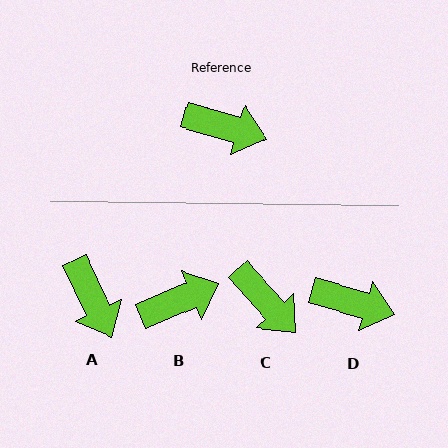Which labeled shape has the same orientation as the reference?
D.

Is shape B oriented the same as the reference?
No, it is off by about 39 degrees.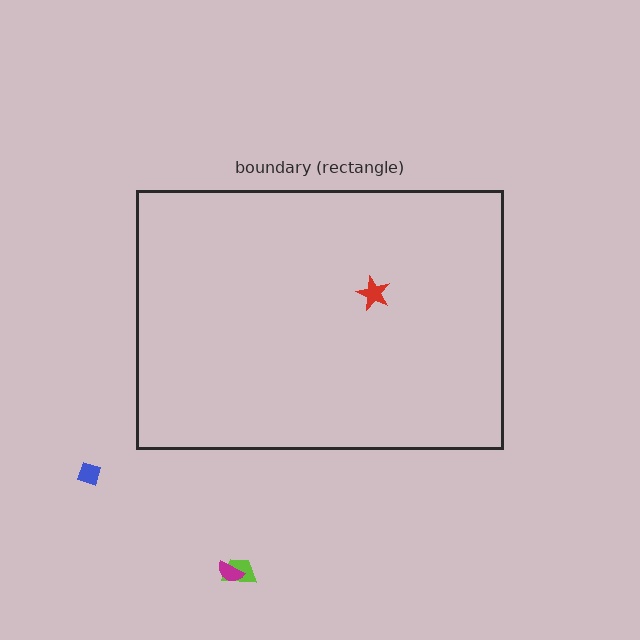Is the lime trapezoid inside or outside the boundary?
Outside.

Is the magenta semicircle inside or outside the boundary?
Outside.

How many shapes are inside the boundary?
1 inside, 3 outside.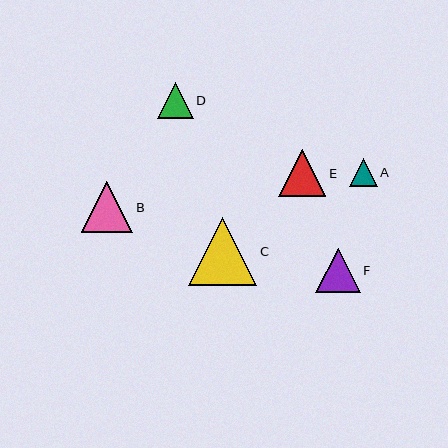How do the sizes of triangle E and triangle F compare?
Triangle E and triangle F are approximately the same size.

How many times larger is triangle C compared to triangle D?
Triangle C is approximately 1.9 times the size of triangle D.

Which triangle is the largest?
Triangle C is the largest with a size of approximately 68 pixels.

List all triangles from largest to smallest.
From largest to smallest: C, B, E, F, D, A.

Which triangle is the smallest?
Triangle A is the smallest with a size of approximately 28 pixels.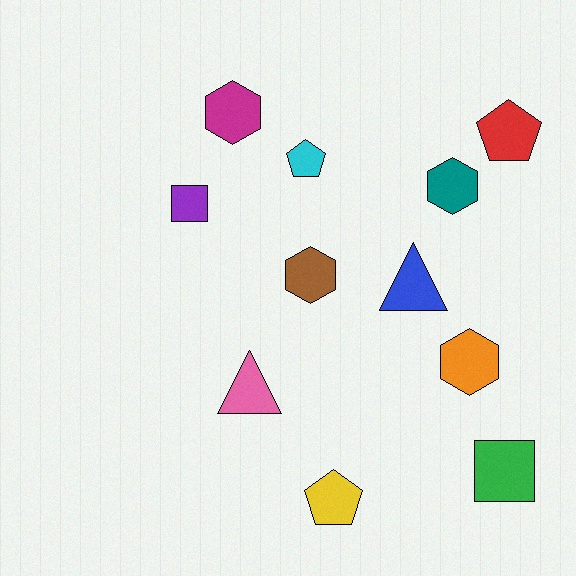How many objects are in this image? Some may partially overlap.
There are 11 objects.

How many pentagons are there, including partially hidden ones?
There are 3 pentagons.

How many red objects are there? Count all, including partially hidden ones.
There is 1 red object.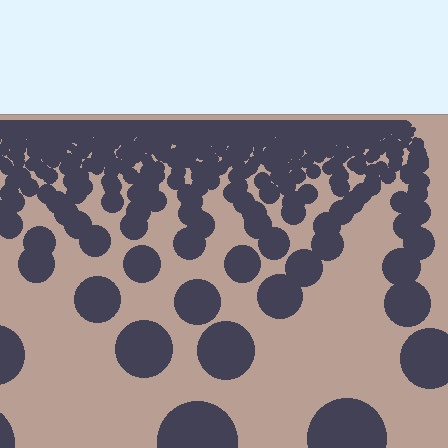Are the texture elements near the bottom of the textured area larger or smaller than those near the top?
Larger. Near the bottom, elements are closer to the viewer and appear at a bigger on-screen size.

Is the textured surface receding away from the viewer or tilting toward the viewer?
The surface is receding away from the viewer. Texture elements get smaller and denser toward the top.